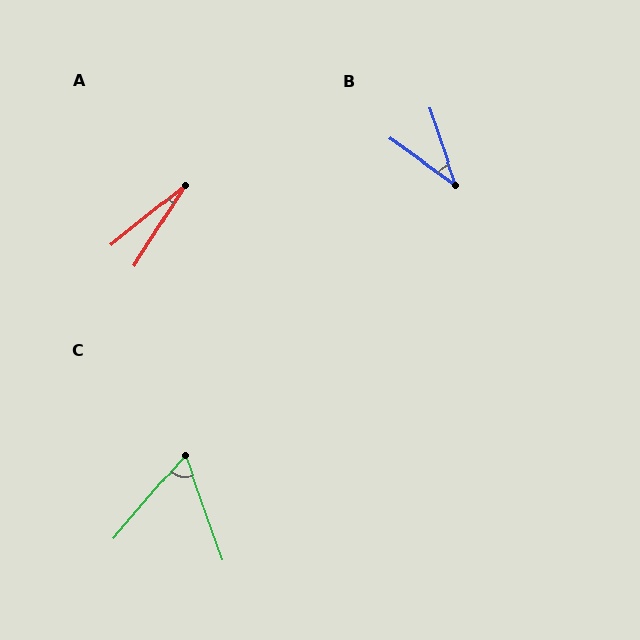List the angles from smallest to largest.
A (19°), B (36°), C (60°).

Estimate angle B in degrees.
Approximately 36 degrees.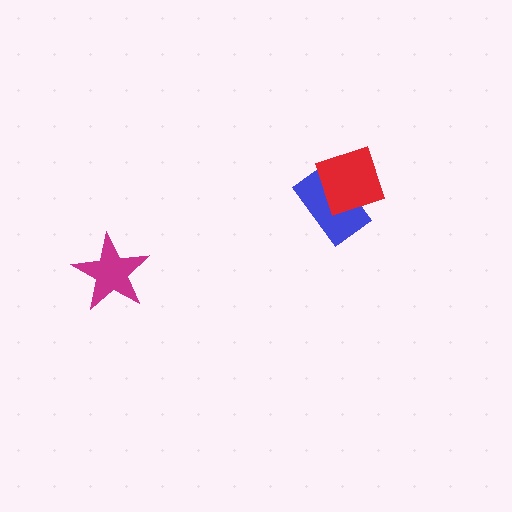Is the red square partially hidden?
No, no other shape covers it.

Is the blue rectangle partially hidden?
Yes, it is partially covered by another shape.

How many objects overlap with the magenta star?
0 objects overlap with the magenta star.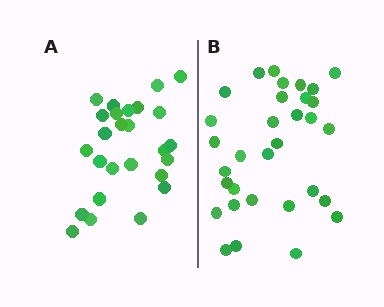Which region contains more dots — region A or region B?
Region B (the right region) has more dots.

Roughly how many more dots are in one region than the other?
Region B has about 6 more dots than region A.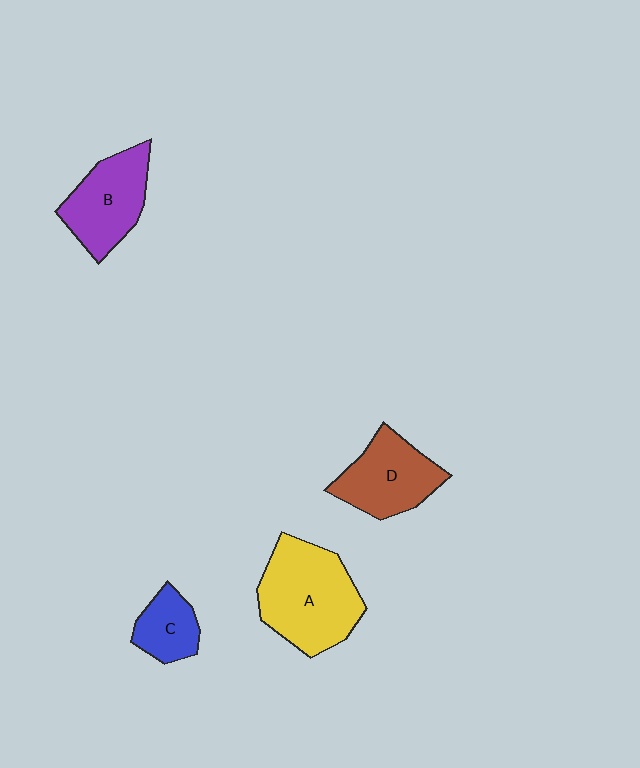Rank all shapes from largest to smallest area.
From largest to smallest: A (yellow), B (purple), D (brown), C (blue).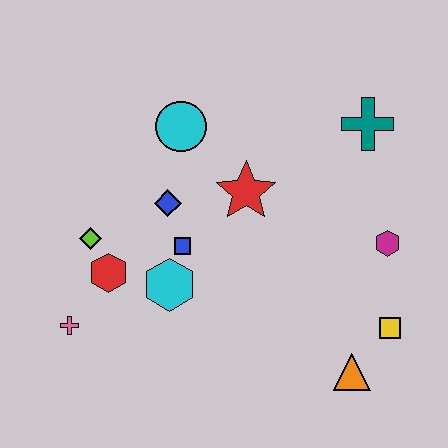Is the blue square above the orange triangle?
Yes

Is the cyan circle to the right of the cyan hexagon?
Yes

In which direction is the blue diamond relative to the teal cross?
The blue diamond is to the left of the teal cross.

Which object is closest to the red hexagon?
The lime diamond is closest to the red hexagon.